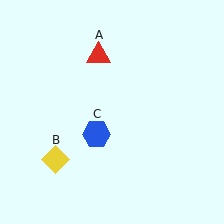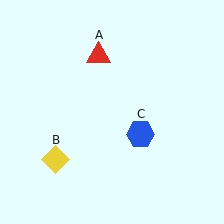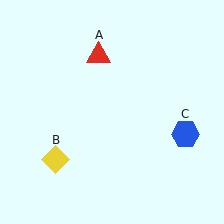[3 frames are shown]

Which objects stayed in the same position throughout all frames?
Red triangle (object A) and yellow diamond (object B) remained stationary.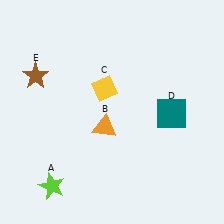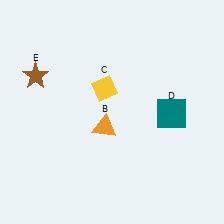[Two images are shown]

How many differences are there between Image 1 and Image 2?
There is 1 difference between the two images.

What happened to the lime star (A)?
The lime star (A) was removed in Image 2. It was in the bottom-left area of Image 1.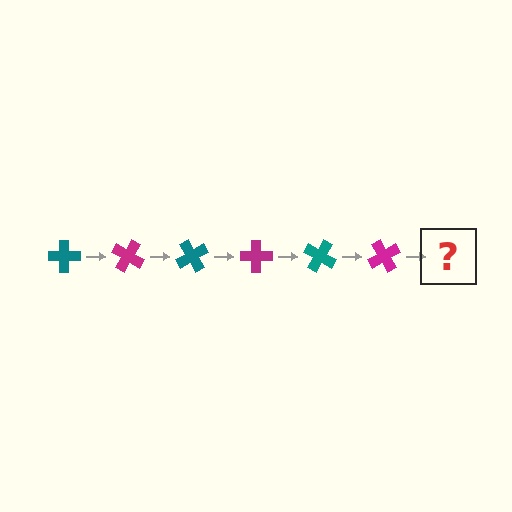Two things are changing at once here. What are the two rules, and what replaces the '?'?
The two rules are that it rotates 30 degrees each step and the color cycles through teal and magenta. The '?' should be a teal cross, rotated 180 degrees from the start.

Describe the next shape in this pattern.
It should be a teal cross, rotated 180 degrees from the start.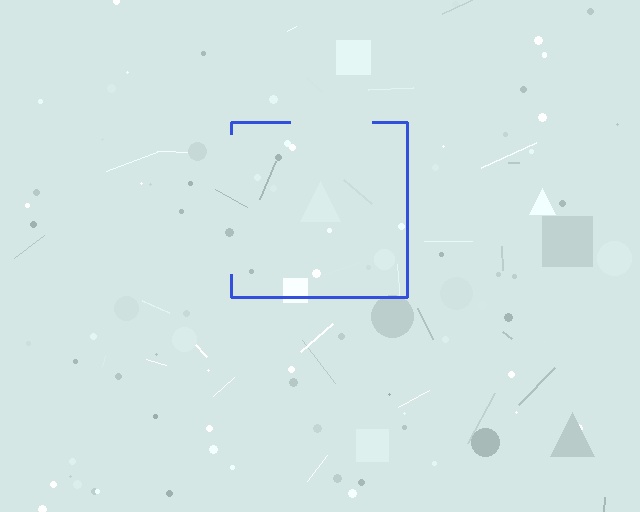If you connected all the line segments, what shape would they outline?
They would outline a square.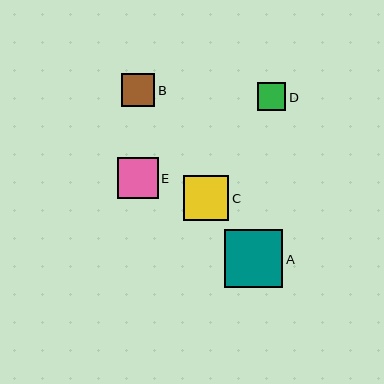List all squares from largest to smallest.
From largest to smallest: A, C, E, B, D.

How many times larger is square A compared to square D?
Square A is approximately 2.1 times the size of square D.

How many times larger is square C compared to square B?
Square C is approximately 1.4 times the size of square B.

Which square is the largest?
Square A is the largest with a size of approximately 58 pixels.